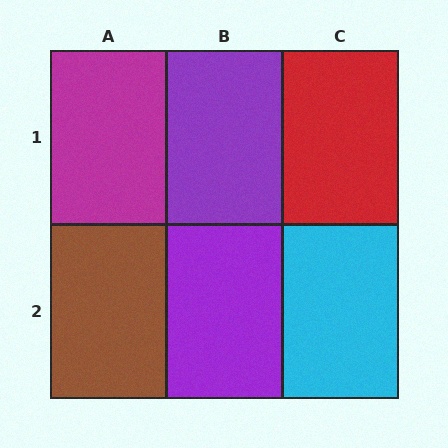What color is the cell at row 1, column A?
Magenta.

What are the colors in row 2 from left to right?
Brown, purple, cyan.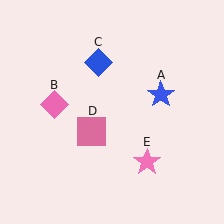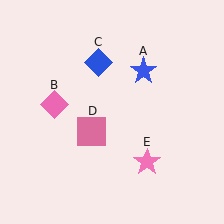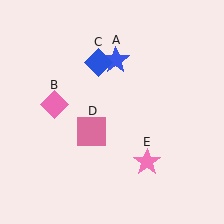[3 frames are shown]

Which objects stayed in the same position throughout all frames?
Pink diamond (object B) and blue diamond (object C) and pink square (object D) and pink star (object E) remained stationary.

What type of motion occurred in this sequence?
The blue star (object A) rotated counterclockwise around the center of the scene.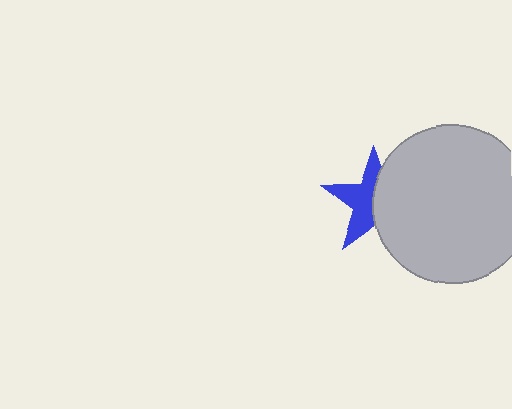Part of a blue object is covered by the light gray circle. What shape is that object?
It is a star.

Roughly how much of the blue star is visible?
About half of it is visible (roughly 51%).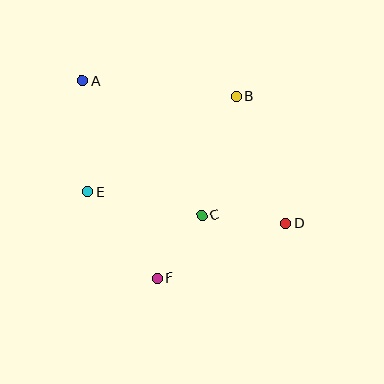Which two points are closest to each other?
Points C and F are closest to each other.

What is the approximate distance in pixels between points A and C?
The distance between A and C is approximately 180 pixels.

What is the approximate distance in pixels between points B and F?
The distance between B and F is approximately 198 pixels.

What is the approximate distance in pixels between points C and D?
The distance between C and D is approximately 84 pixels.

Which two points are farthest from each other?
Points A and D are farthest from each other.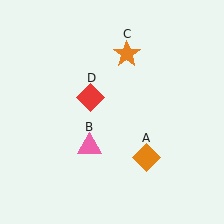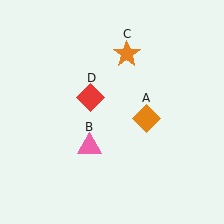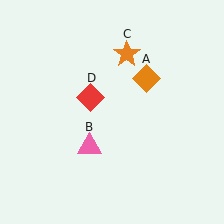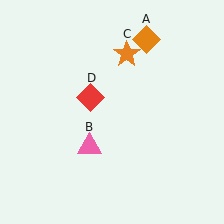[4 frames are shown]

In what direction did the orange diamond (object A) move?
The orange diamond (object A) moved up.